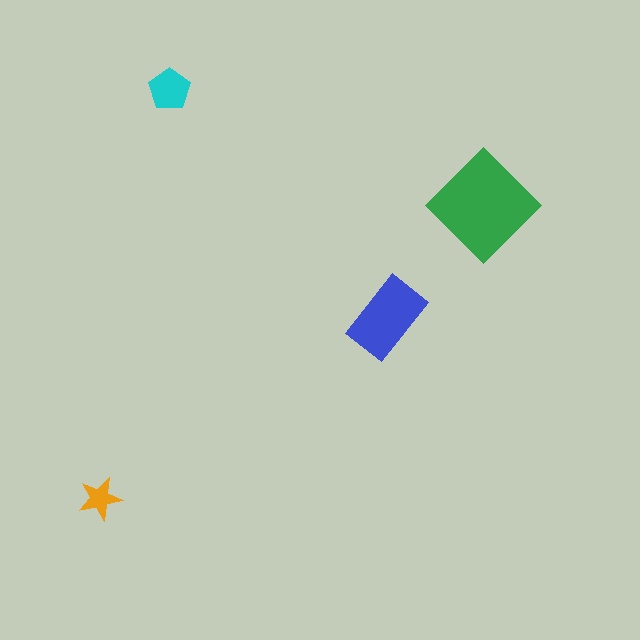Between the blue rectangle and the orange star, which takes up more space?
The blue rectangle.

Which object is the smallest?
The orange star.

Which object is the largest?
The green diamond.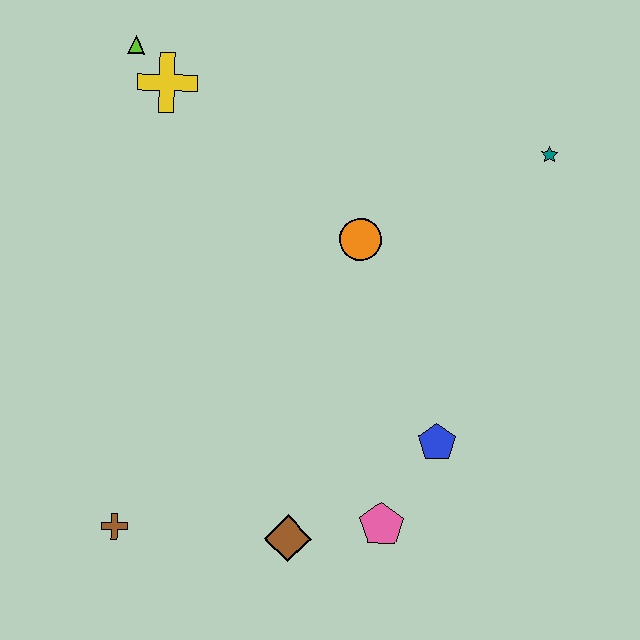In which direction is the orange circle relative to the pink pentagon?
The orange circle is above the pink pentagon.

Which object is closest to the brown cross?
The brown diamond is closest to the brown cross.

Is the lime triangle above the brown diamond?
Yes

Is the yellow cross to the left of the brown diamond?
Yes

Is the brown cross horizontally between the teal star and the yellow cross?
No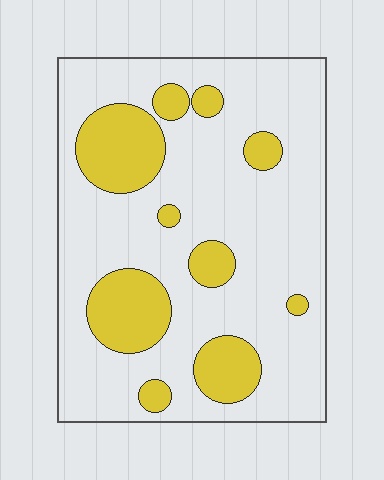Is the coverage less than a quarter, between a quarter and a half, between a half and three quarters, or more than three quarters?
Less than a quarter.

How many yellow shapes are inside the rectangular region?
10.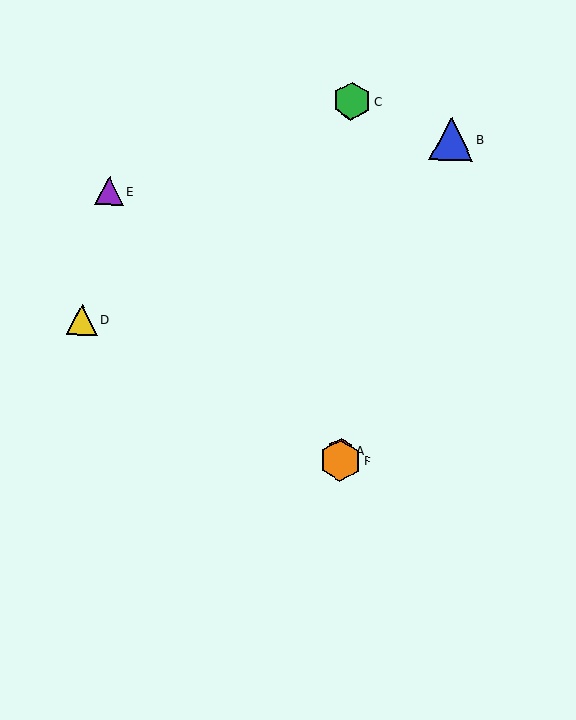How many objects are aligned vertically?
3 objects (A, C, F) are aligned vertically.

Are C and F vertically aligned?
Yes, both are at x≈352.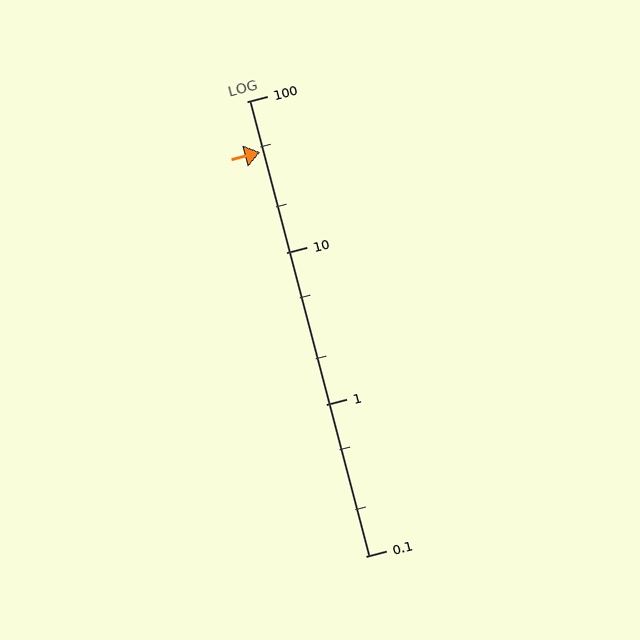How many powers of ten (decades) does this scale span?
The scale spans 3 decades, from 0.1 to 100.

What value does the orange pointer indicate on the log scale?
The pointer indicates approximately 46.